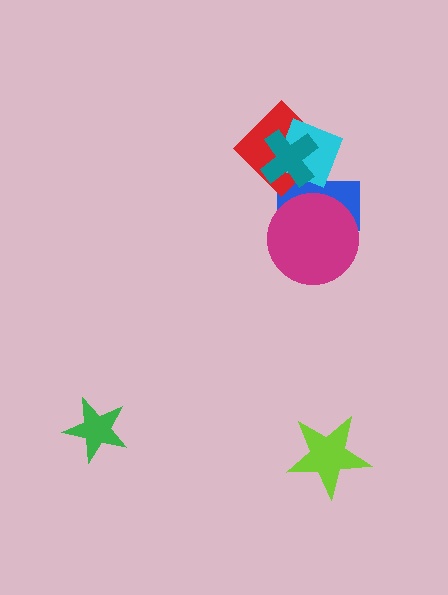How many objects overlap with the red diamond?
3 objects overlap with the red diamond.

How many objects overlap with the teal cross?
3 objects overlap with the teal cross.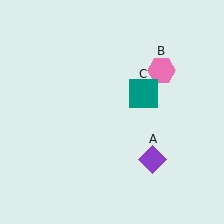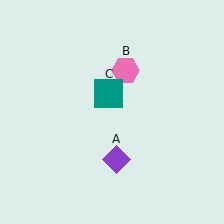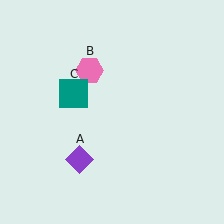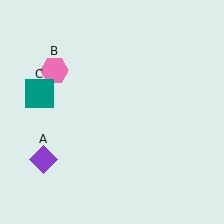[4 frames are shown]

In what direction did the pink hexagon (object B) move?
The pink hexagon (object B) moved left.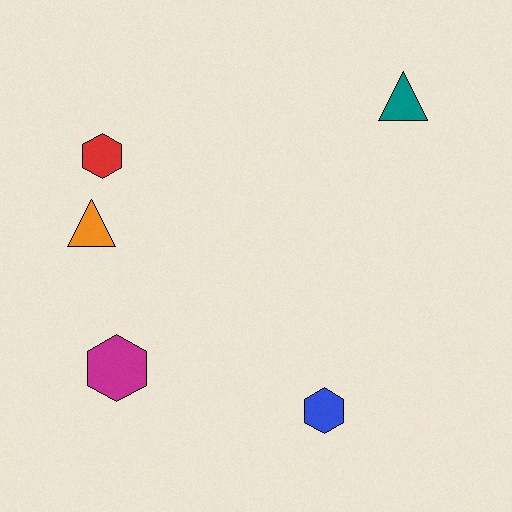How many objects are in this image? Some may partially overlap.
There are 5 objects.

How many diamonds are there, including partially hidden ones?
There are no diamonds.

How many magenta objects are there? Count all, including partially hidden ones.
There is 1 magenta object.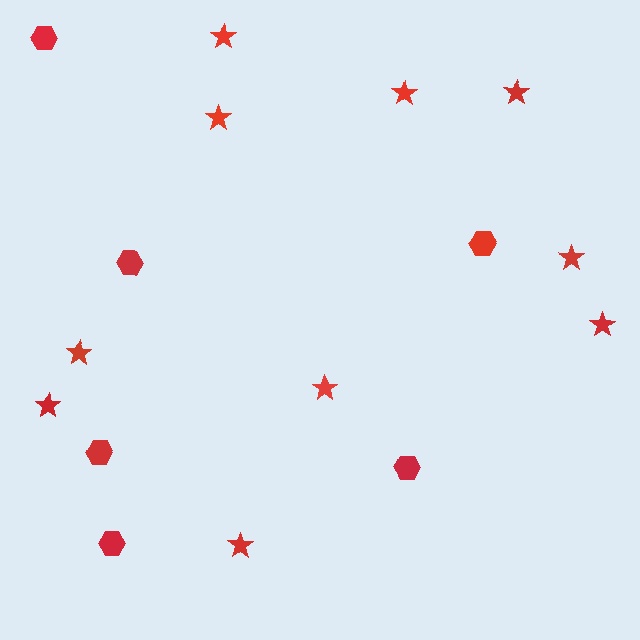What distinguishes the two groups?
There are 2 groups: one group of stars (10) and one group of hexagons (6).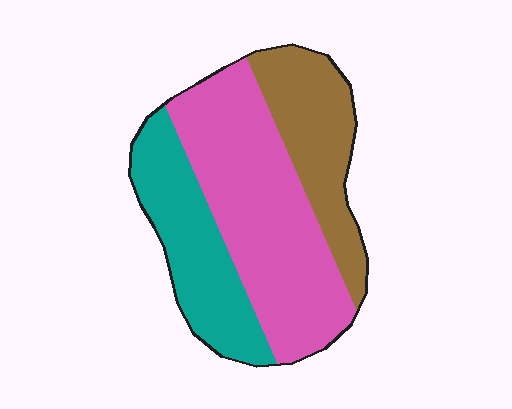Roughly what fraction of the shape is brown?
Brown takes up about one quarter (1/4) of the shape.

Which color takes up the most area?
Pink, at roughly 50%.